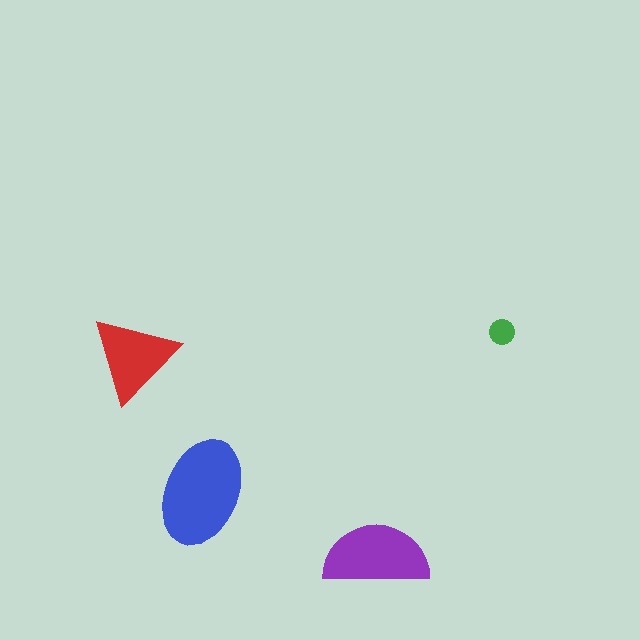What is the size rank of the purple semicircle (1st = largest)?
2nd.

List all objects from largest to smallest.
The blue ellipse, the purple semicircle, the red triangle, the green circle.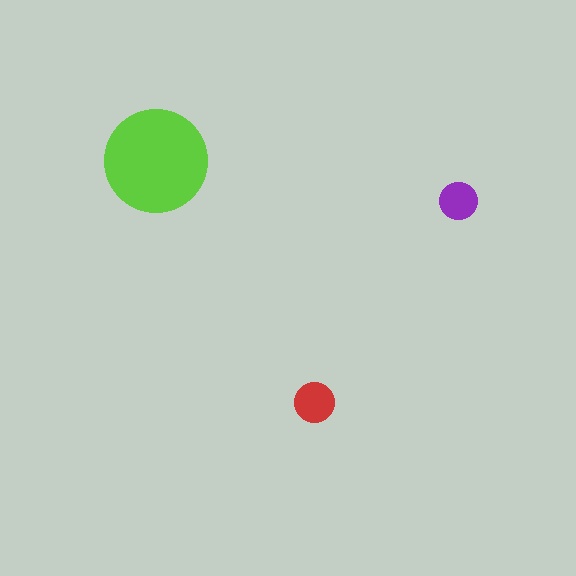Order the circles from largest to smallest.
the lime one, the red one, the purple one.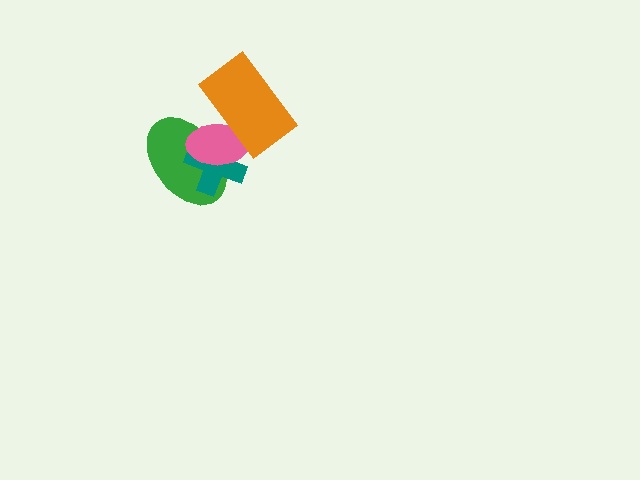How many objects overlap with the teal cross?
3 objects overlap with the teal cross.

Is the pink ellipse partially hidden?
Yes, it is partially covered by another shape.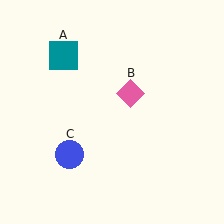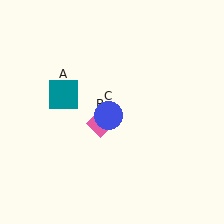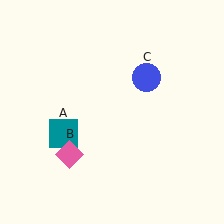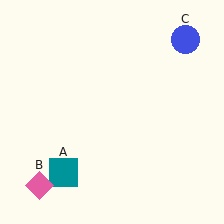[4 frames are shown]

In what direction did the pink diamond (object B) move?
The pink diamond (object B) moved down and to the left.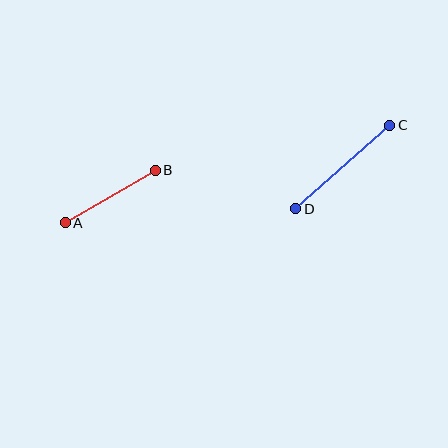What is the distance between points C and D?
The distance is approximately 126 pixels.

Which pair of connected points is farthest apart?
Points C and D are farthest apart.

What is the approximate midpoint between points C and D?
The midpoint is at approximately (343, 167) pixels.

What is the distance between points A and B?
The distance is approximately 104 pixels.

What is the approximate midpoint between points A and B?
The midpoint is at approximately (110, 196) pixels.